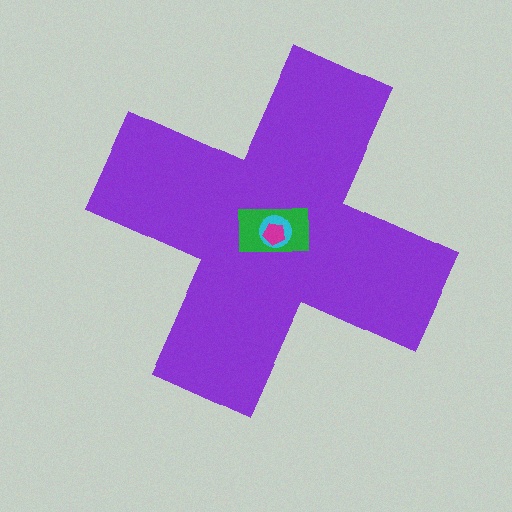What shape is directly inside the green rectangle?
The cyan circle.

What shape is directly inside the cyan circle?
The magenta pentagon.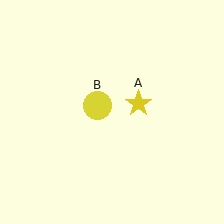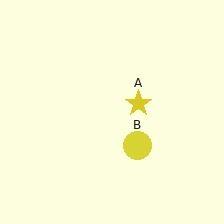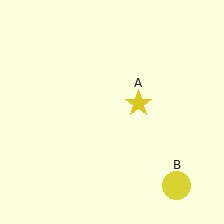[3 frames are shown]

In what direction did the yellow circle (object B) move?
The yellow circle (object B) moved down and to the right.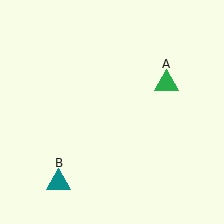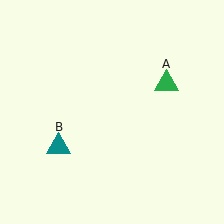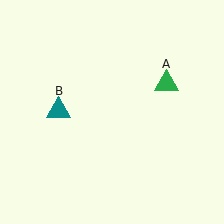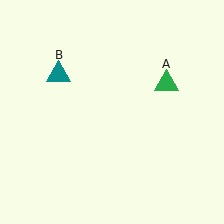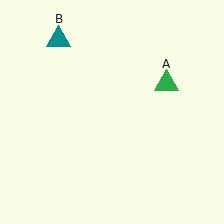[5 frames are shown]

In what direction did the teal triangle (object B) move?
The teal triangle (object B) moved up.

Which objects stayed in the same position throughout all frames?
Green triangle (object A) remained stationary.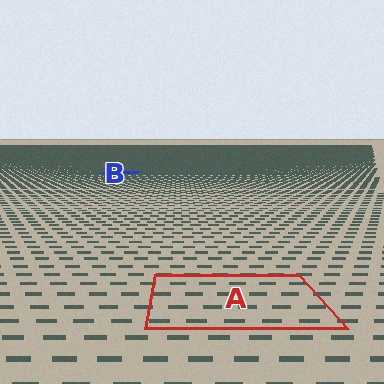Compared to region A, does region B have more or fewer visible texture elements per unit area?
Region B has more texture elements per unit area — they are packed more densely because it is farther away.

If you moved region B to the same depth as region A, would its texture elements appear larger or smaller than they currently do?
They would appear larger. At a closer depth, the same texture elements are projected at a bigger on-screen size.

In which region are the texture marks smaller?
The texture marks are smaller in region B, because it is farther away.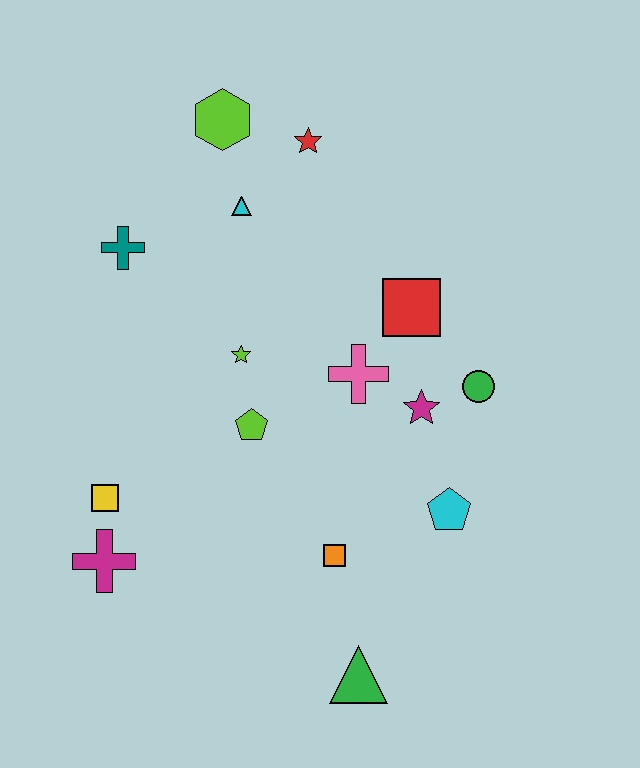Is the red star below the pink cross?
No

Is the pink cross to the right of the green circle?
No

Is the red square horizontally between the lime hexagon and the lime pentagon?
No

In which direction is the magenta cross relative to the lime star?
The magenta cross is below the lime star.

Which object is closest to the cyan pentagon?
The magenta star is closest to the cyan pentagon.